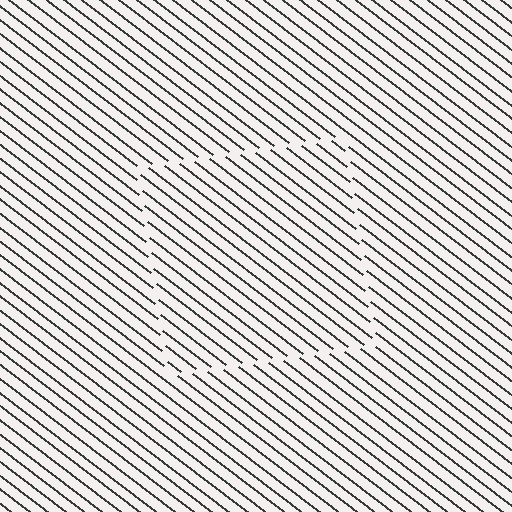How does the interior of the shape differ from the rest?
The interior of the shape contains the same grating, shifted by half a period — the contour is defined by the phase discontinuity where line-ends from the inner and outer gratings abut.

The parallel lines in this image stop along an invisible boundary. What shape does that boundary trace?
An illusory square. The interior of the shape contains the same grating, shifted by half a period — the contour is defined by the phase discontinuity where line-ends from the inner and outer gratings abut.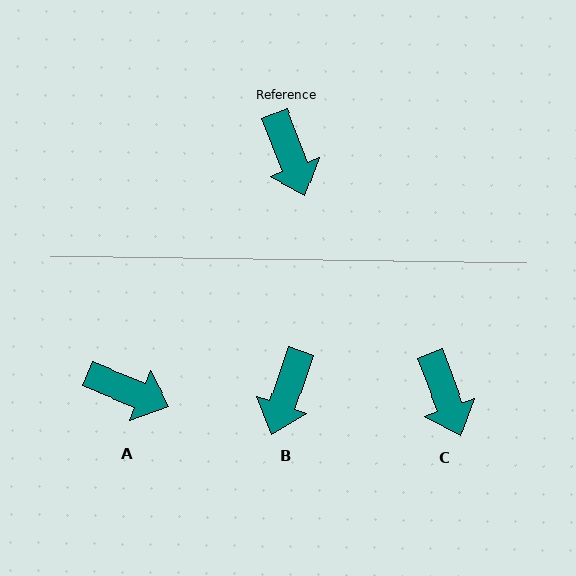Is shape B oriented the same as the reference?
No, it is off by about 40 degrees.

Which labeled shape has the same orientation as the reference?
C.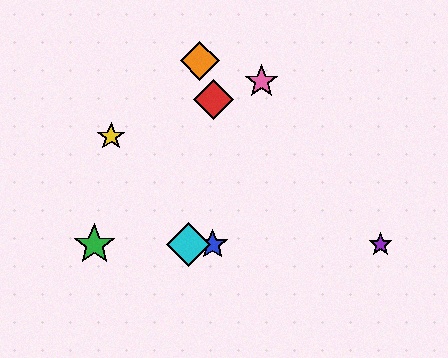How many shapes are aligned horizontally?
4 shapes (the blue star, the green star, the purple star, the cyan diamond) are aligned horizontally.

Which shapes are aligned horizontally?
The blue star, the green star, the purple star, the cyan diamond are aligned horizontally.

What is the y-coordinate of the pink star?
The pink star is at y≈81.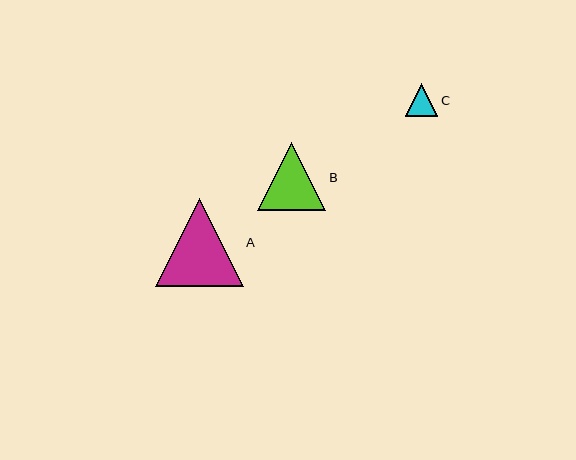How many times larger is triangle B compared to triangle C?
Triangle B is approximately 2.1 times the size of triangle C.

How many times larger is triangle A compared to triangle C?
Triangle A is approximately 2.7 times the size of triangle C.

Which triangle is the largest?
Triangle A is the largest with a size of approximately 88 pixels.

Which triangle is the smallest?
Triangle C is the smallest with a size of approximately 32 pixels.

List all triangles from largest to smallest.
From largest to smallest: A, B, C.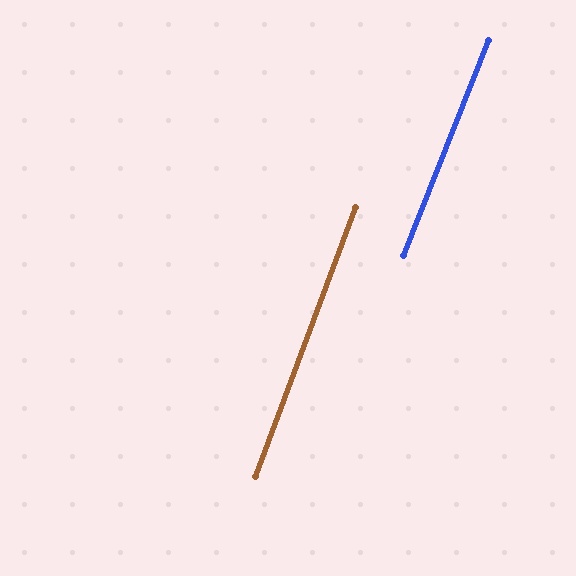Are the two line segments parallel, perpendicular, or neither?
Parallel — their directions differ by only 0.9°.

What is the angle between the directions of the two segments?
Approximately 1 degree.